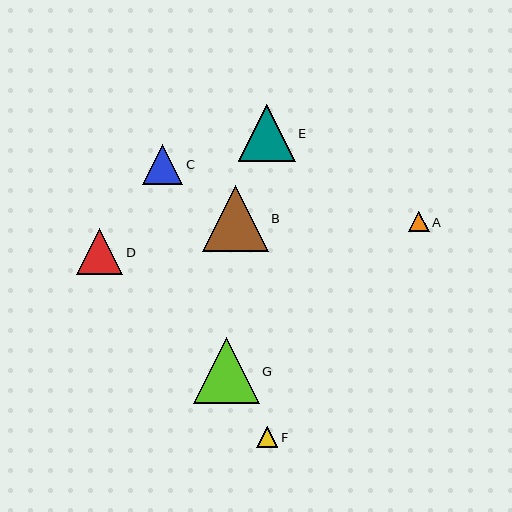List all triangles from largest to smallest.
From largest to smallest: G, B, E, D, C, F, A.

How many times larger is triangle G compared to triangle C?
Triangle G is approximately 1.6 times the size of triangle C.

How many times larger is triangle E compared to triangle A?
Triangle E is approximately 2.8 times the size of triangle A.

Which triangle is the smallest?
Triangle A is the smallest with a size of approximately 21 pixels.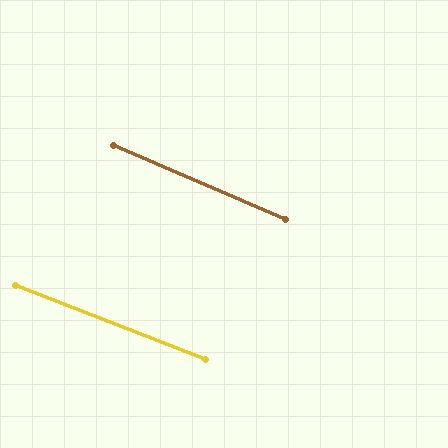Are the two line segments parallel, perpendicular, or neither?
Parallel — their directions differ by only 1.8°.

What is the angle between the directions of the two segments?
Approximately 2 degrees.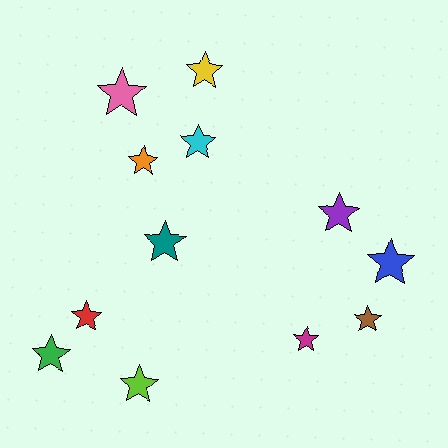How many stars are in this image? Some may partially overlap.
There are 12 stars.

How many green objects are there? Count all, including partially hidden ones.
There is 1 green object.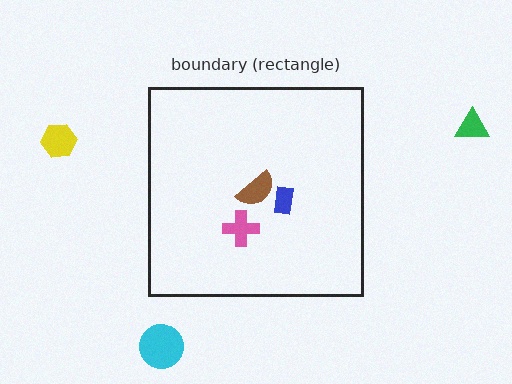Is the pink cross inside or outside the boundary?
Inside.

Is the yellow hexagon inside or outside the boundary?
Outside.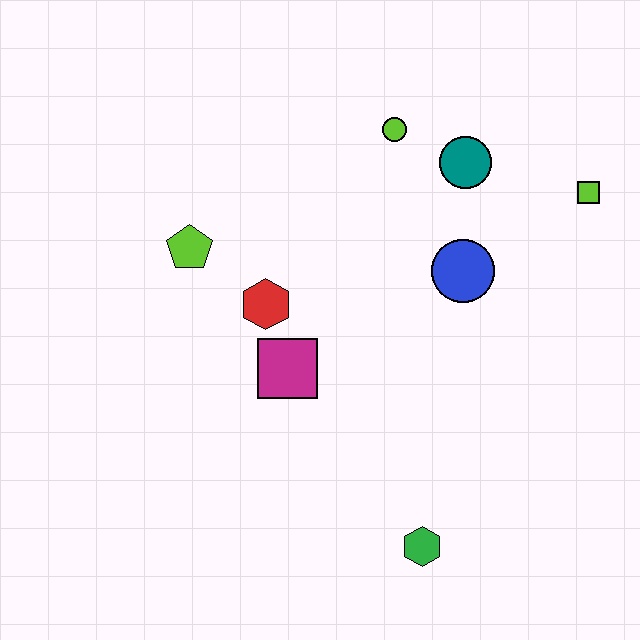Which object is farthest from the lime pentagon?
The lime square is farthest from the lime pentagon.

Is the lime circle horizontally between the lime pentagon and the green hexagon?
Yes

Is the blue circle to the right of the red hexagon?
Yes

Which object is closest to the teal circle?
The lime circle is closest to the teal circle.